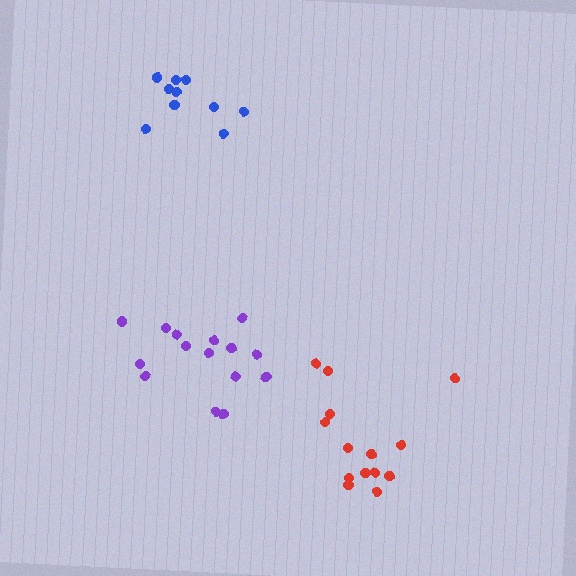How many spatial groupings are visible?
There are 3 spatial groupings.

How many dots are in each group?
Group 1: 10 dots, Group 2: 15 dots, Group 3: 15 dots (40 total).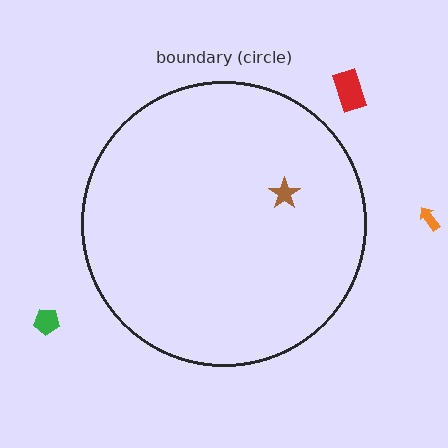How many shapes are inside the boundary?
1 inside, 3 outside.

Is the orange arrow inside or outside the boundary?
Outside.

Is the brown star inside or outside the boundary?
Inside.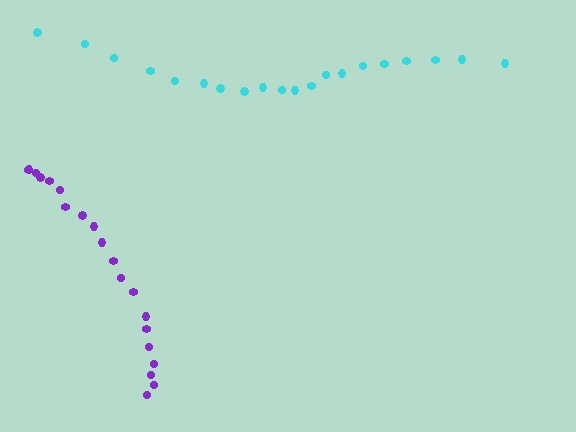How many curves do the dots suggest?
There are 2 distinct paths.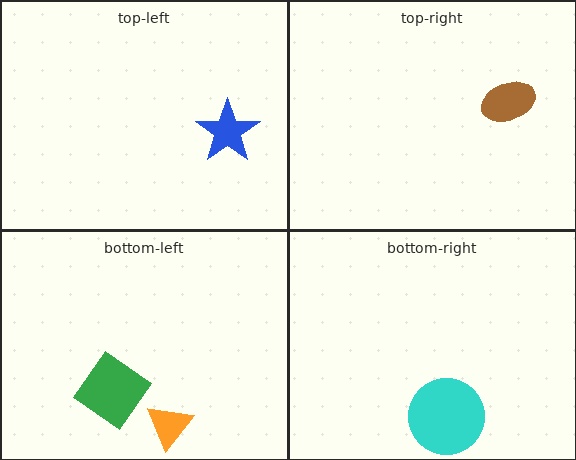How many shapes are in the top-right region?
1.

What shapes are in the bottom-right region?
The cyan circle.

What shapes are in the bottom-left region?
The green diamond, the orange triangle.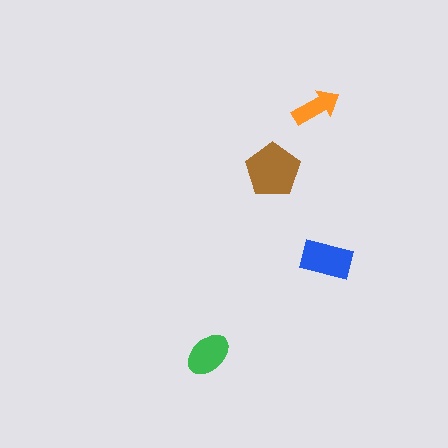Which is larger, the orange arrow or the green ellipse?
The green ellipse.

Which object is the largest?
The brown pentagon.